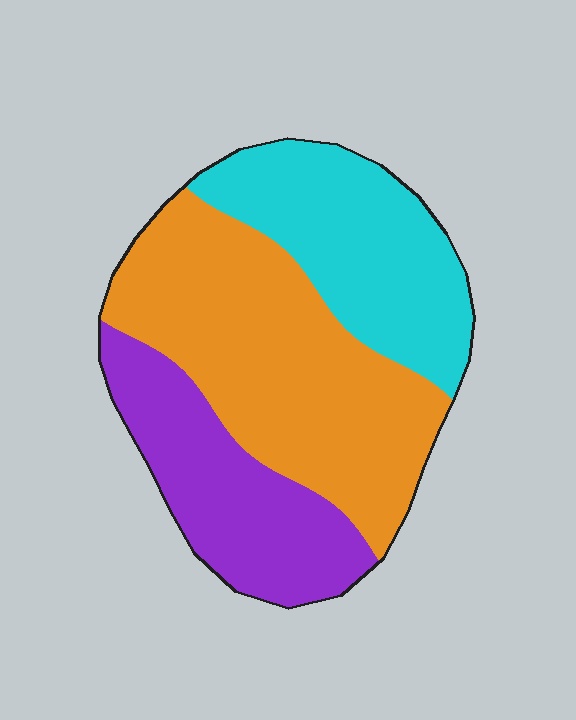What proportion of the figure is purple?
Purple covers around 25% of the figure.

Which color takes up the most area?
Orange, at roughly 45%.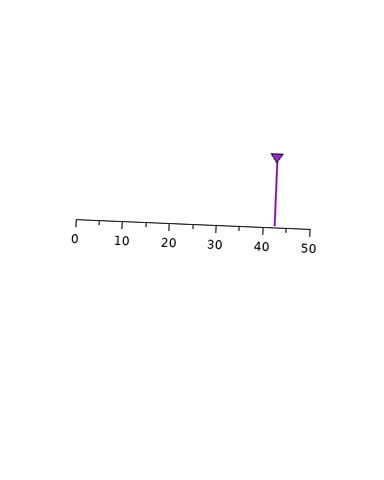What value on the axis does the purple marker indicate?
The marker indicates approximately 42.5.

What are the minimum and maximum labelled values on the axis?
The axis runs from 0 to 50.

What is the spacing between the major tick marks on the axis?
The major ticks are spaced 10 apart.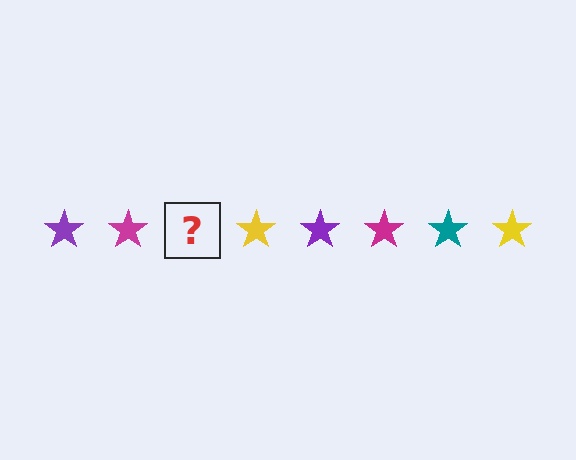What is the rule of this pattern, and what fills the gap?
The rule is that the pattern cycles through purple, magenta, teal, yellow stars. The gap should be filled with a teal star.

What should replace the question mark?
The question mark should be replaced with a teal star.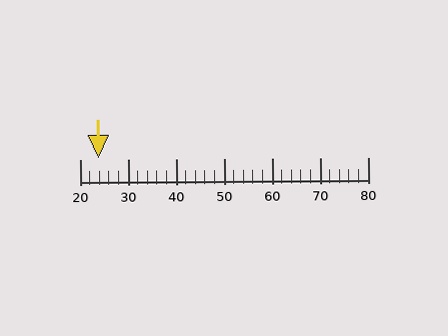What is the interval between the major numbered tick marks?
The major tick marks are spaced 10 units apart.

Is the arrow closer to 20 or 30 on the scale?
The arrow is closer to 20.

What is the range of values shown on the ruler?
The ruler shows values from 20 to 80.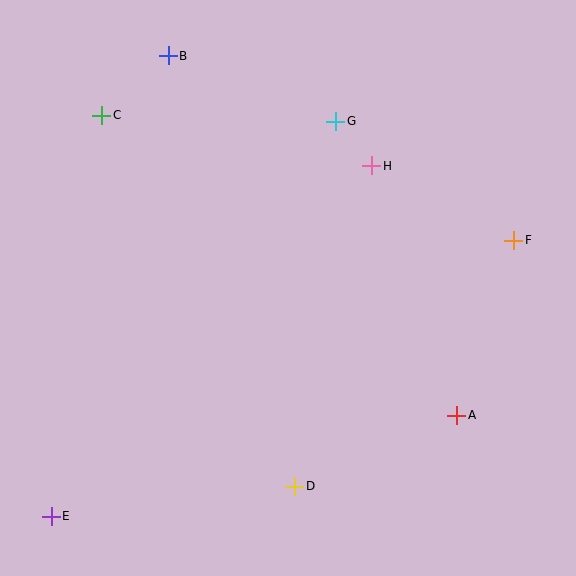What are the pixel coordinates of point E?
Point E is at (51, 516).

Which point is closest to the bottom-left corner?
Point E is closest to the bottom-left corner.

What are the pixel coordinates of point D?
Point D is at (295, 487).